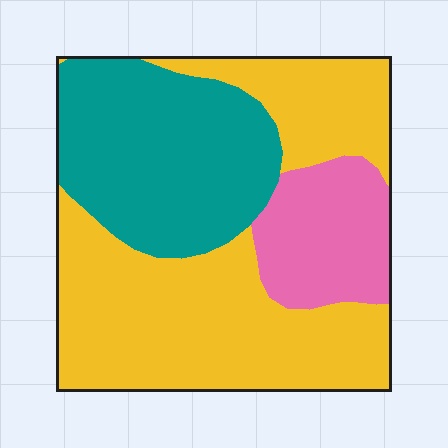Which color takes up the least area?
Pink, at roughly 15%.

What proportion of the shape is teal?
Teal takes up between a quarter and a half of the shape.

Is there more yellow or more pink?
Yellow.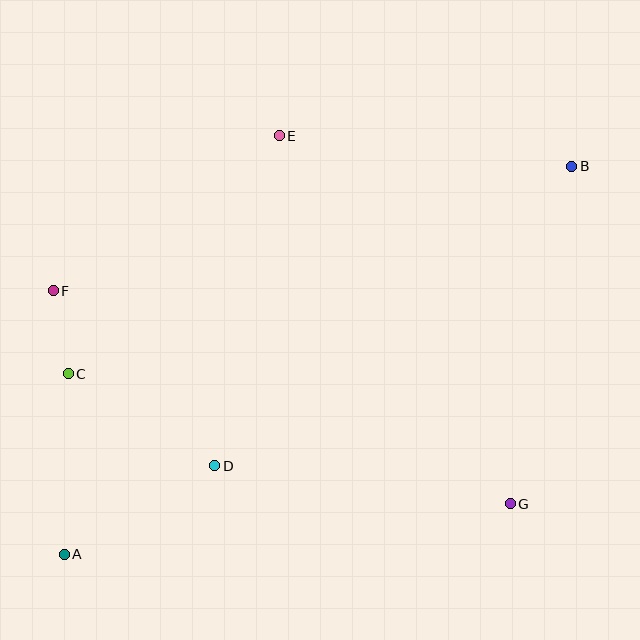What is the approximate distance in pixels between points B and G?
The distance between B and G is approximately 343 pixels.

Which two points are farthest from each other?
Points A and B are farthest from each other.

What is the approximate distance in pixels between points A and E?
The distance between A and E is approximately 471 pixels.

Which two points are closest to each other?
Points C and F are closest to each other.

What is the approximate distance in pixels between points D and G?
The distance between D and G is approximately 298 pixels.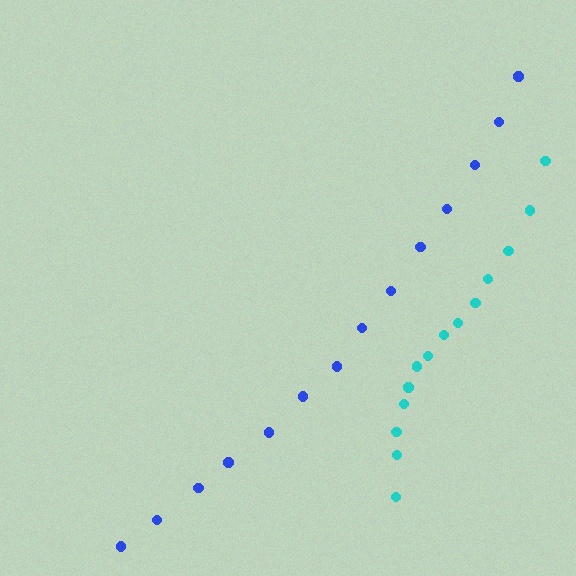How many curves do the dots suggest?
There are 2 distinct paths.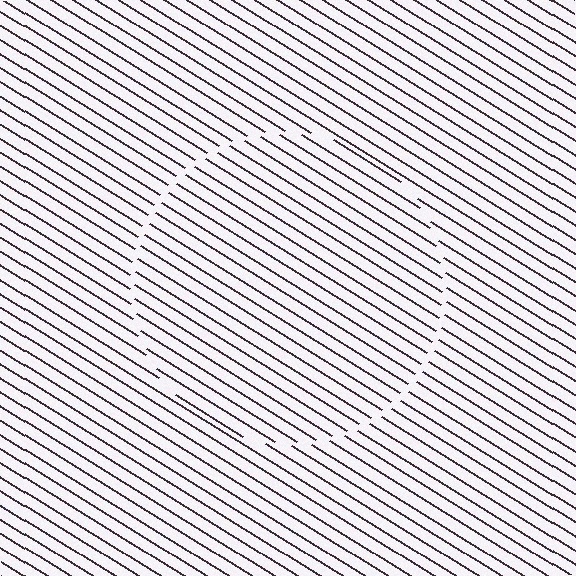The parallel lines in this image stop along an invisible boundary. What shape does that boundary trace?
An illusory circle. The interior of the shape contains the same grating, shifted by half a period — the contour is defined by the phase discontinuity where line-ends from the inner and outer gratings abut.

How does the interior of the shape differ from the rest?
The interior of the shape contains the same grating, shifted by half a period — the contour is defined by the phase discontinuity where line-ends from the inner and outer gratings abut.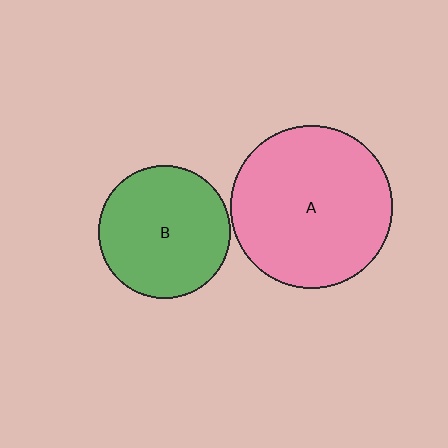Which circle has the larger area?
Circle A (pink).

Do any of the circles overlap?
No, none of the circles overlap.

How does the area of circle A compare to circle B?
Approximately 1.5 times.